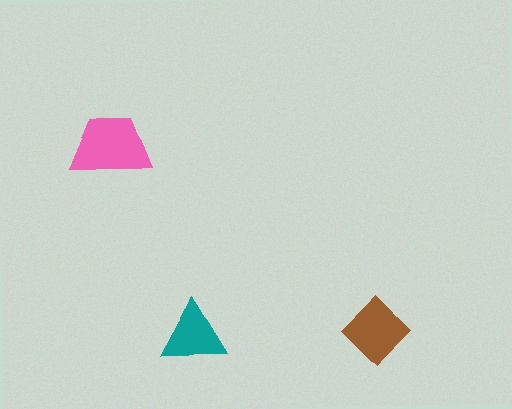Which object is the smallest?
The teal triangle.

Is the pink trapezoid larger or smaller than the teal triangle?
Larger.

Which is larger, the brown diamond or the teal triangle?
The brown diamond.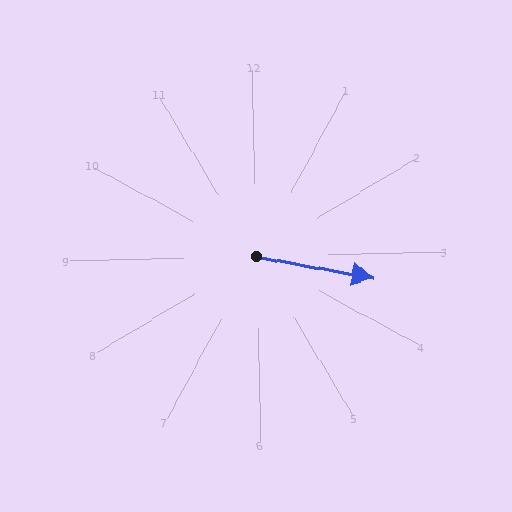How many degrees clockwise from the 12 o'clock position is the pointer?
Approximately 102 degrees.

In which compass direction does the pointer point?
East.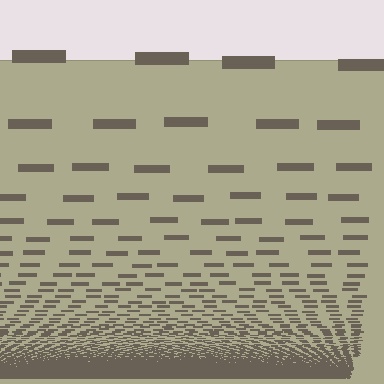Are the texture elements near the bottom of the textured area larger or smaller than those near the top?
Smaller. The gradient is inverted — elements near the bottom are smaller and denser.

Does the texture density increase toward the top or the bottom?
Density increases toward the bottom.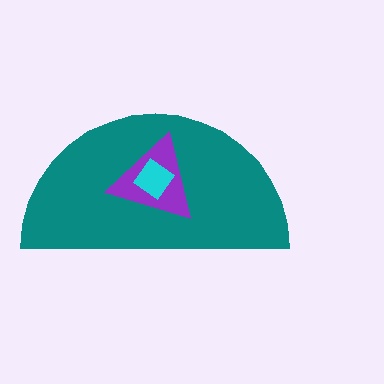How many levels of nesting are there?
3.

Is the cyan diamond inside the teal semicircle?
Yes.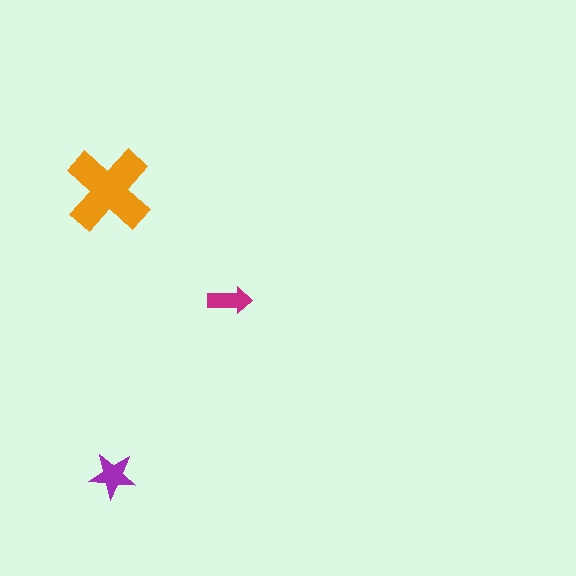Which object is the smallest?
The magenta arrow.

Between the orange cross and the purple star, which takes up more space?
The orange cross.